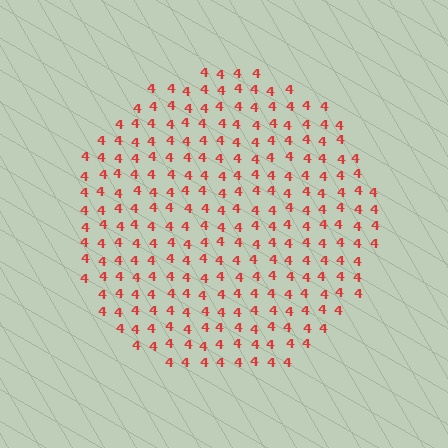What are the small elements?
The small elements are digit 4's.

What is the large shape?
The large shape is a circle.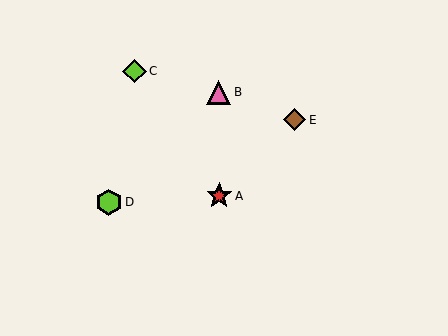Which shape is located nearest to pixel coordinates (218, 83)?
The pink triangle (labeled B) at (218, 92) is nearest to that location.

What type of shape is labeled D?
Shape D is a lime hexagon.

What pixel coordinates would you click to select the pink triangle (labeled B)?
Click at (218, 92) to select the pink triangle B.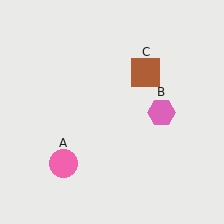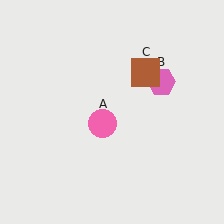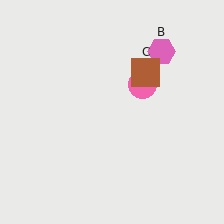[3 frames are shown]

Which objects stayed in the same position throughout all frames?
Brown square (object C) remained stationary.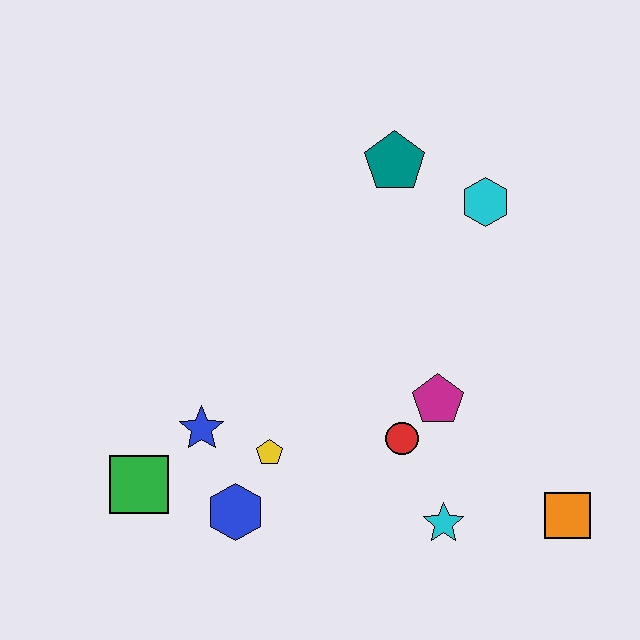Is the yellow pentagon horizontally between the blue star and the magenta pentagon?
Yes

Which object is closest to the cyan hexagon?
The teal pentagon is closest to the cyan hexagon.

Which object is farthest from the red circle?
The teal pentagon is farthest from the red circle.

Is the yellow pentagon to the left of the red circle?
Yes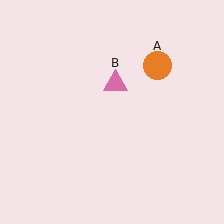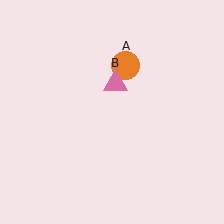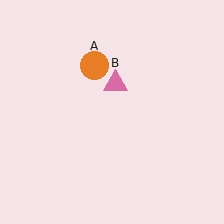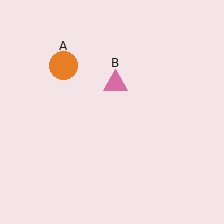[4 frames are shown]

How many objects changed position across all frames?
1 object changed position: orange circle (object A).